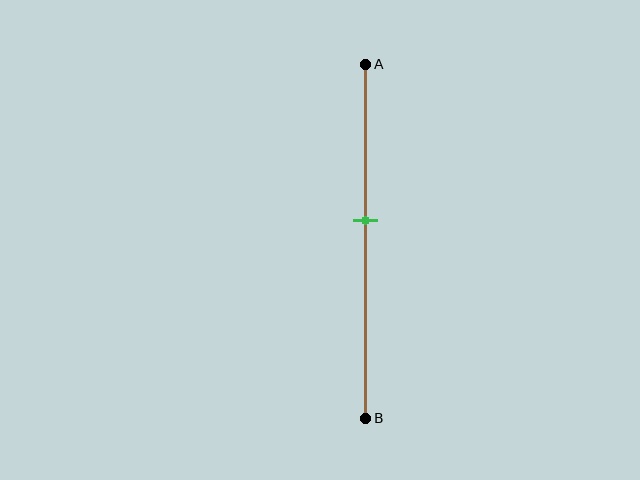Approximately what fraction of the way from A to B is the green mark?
The green mark is approximately 45% of the way from A to B.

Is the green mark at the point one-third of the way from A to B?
No, the mark is at about 45% from A, not at the 33% one-third point.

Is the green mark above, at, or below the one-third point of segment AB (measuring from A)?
The green mark is below the one-third point of segment AB.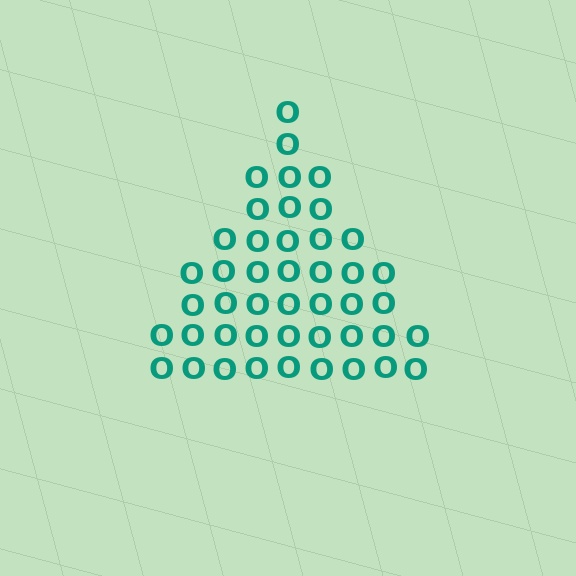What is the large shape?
The large shape is a triangle.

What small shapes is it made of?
It is made of small letter O's.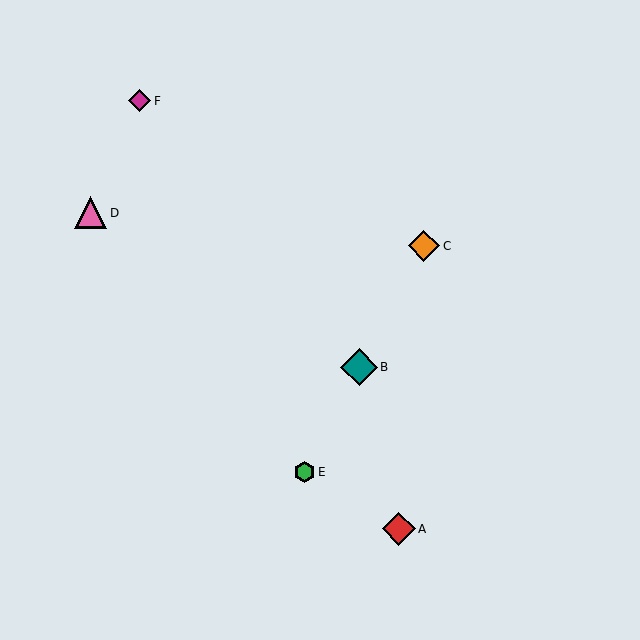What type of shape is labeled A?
Shape A is a red diamond.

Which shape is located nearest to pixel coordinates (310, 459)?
The green hexagon (labeled E) at (304, 472) is nearest to that location.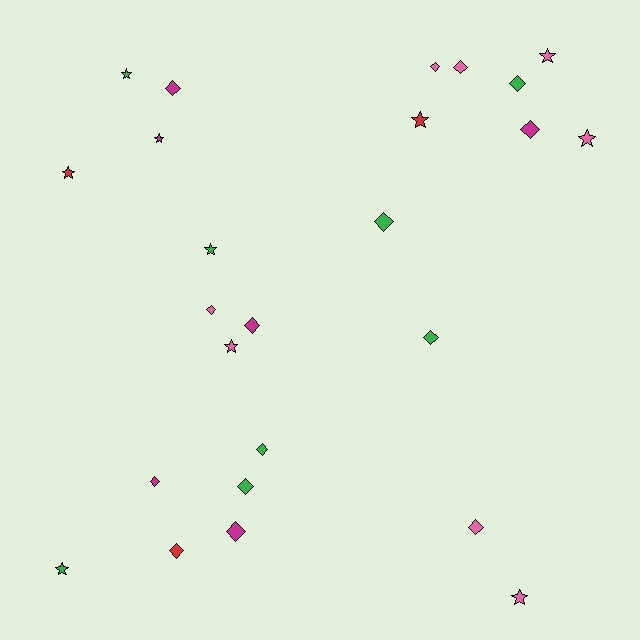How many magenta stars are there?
There is 1 magenta star.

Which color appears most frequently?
Pink, with 8 objects.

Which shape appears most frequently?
Diamond, with 15 objects.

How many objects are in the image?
There are 25 objects.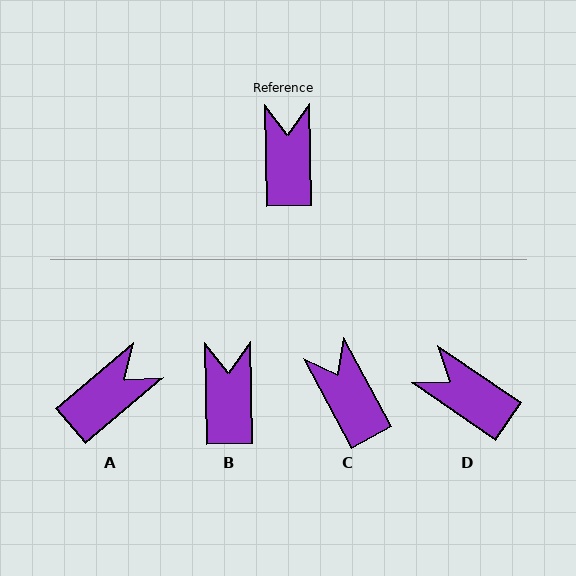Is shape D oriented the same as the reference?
No, it is off by about 54 degrees.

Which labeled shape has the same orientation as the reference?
B.